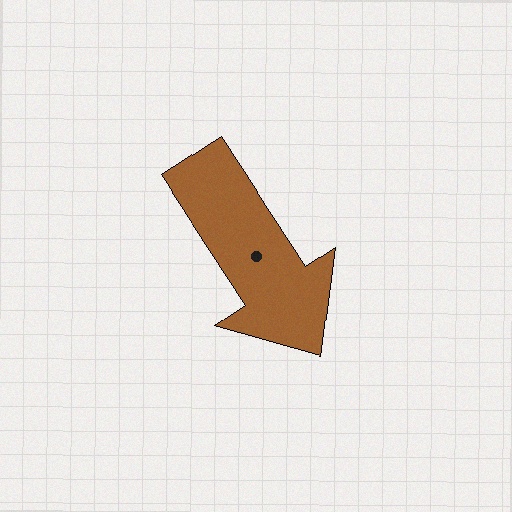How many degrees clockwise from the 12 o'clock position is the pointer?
Approximately 147 degrees.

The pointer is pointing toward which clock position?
Roughly 5 o'clock.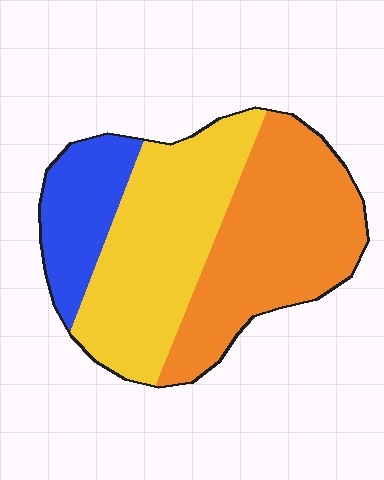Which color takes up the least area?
Blue, at roughly 20%.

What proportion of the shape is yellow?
Yellow takes up between a third and a half of the shape.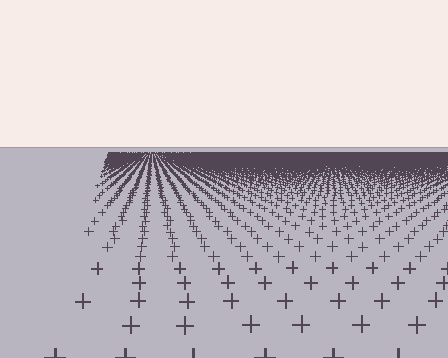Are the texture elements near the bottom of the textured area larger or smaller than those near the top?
Larger. Near the bottom, elements are closer to the viewer and appear at a bigger on-screen size.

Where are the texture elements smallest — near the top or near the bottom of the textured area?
Near the top.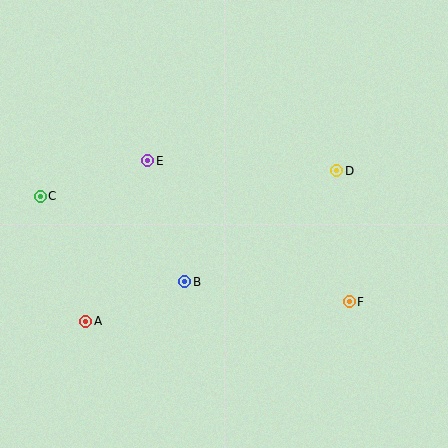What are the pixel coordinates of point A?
Point A is at (86, 321).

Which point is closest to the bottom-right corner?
Point F is closest to the bottom-right corner.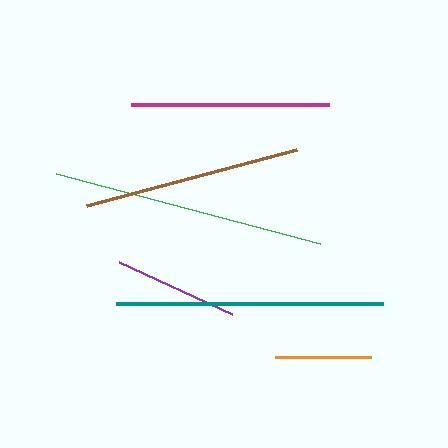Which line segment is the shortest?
The orange line is the shortest at approximately 96 pixels.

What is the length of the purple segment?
The purple segment is approximately 125 pixels long.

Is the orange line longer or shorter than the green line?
The green line is longer than the orange line.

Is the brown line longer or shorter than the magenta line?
The brown line is longer than the magenta line.